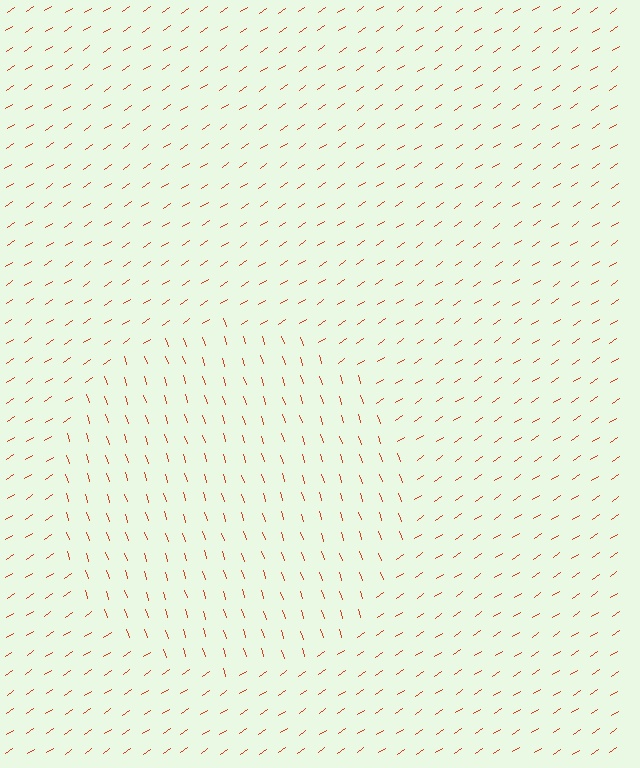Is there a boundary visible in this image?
Yes, there is a texture boundary formed by a change in line orientation.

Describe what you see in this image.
The image is filled with small red line segments. A circle region in the image has lines oriented differently from the surrounding lines, creating a visible texture boundary.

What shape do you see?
I see a circle.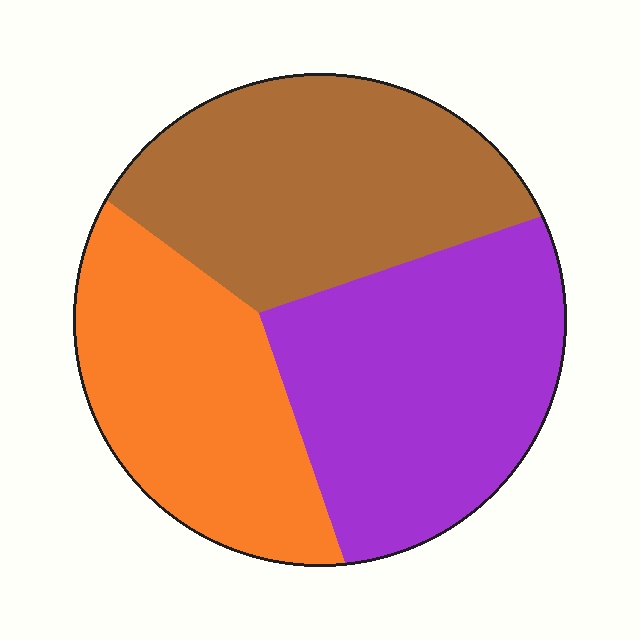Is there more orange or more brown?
Brown.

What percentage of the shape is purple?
Purple takes up about three eighths (3/8) of the shape.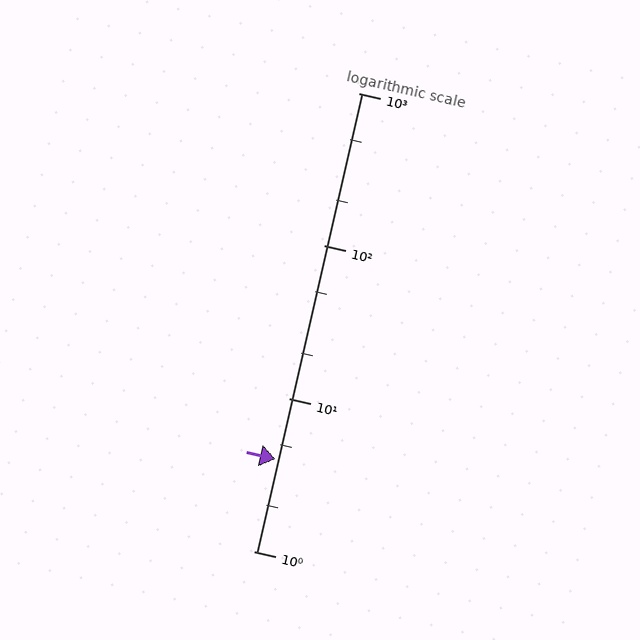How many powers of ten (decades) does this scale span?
The scale spans 3 decades, from 1 to 1000.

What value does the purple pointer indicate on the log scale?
The pointer indicates approximately 4.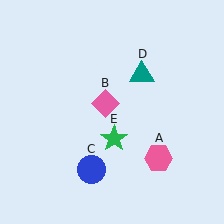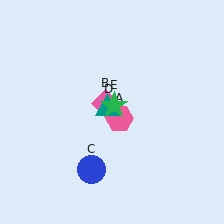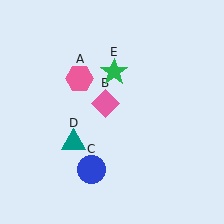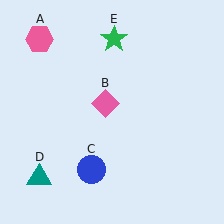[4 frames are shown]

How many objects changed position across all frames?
3 objects changed position: pink hexagon (object A), teal triangle (object D), green star (object E).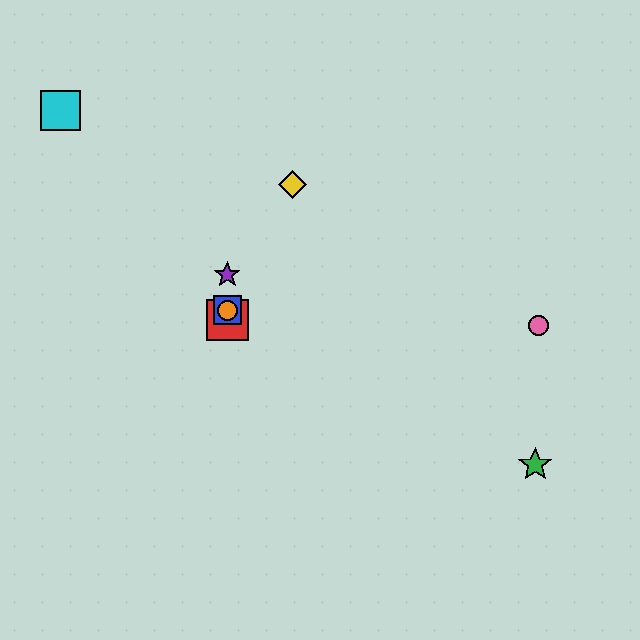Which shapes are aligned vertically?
The red square, the blue square, the purple star, the orange circle are aligned vertically.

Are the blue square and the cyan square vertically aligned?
No, the blue square is at x≈227 and the cyan square is at x≈61.